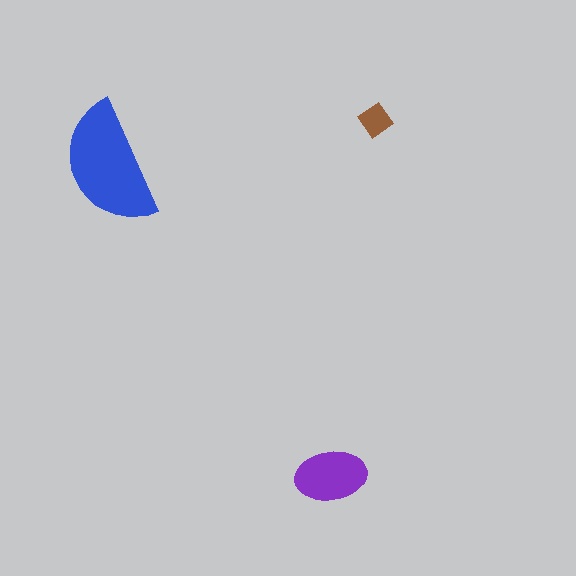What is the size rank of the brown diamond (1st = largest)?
3rd.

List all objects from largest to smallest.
The blue semicircle, the purple ellipse, the brown diamond.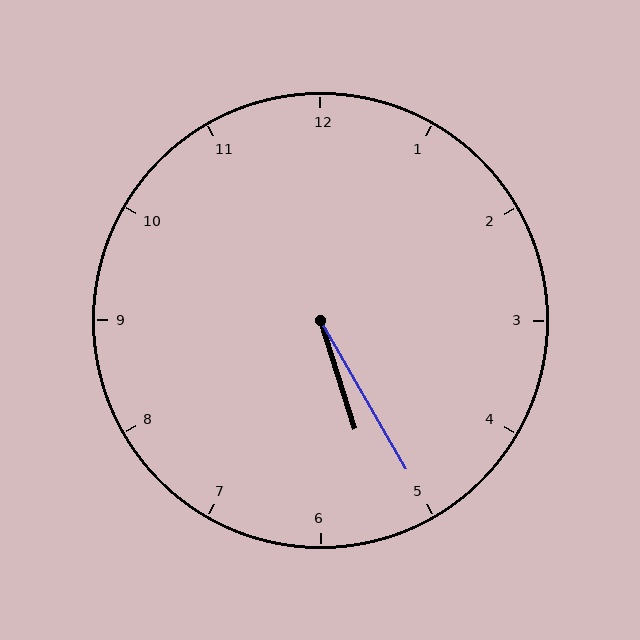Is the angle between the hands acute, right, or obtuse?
It is acute.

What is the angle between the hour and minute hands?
Approximately 12 degrees.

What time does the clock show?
5:25.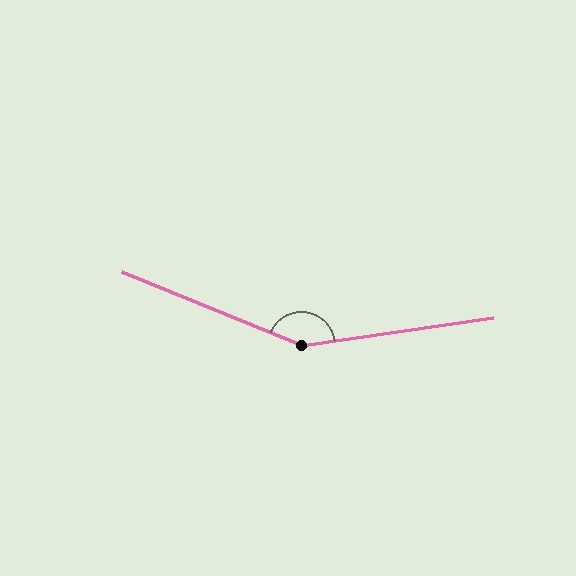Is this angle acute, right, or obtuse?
It is obtuse.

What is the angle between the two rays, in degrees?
Approximately 150 degrees.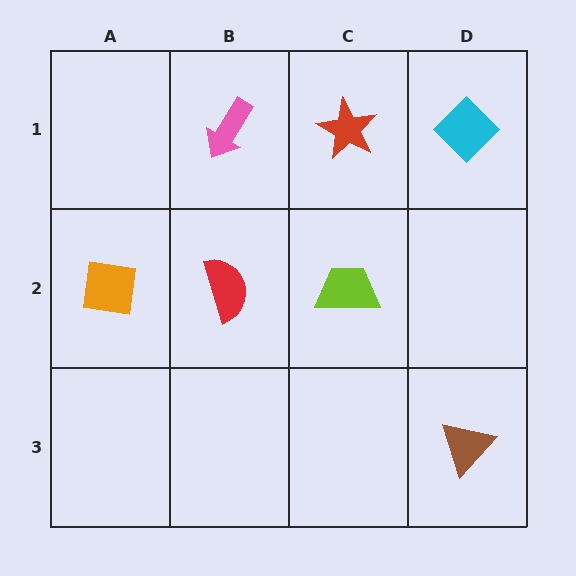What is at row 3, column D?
A brown triangle.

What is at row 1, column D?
A cyan diamond.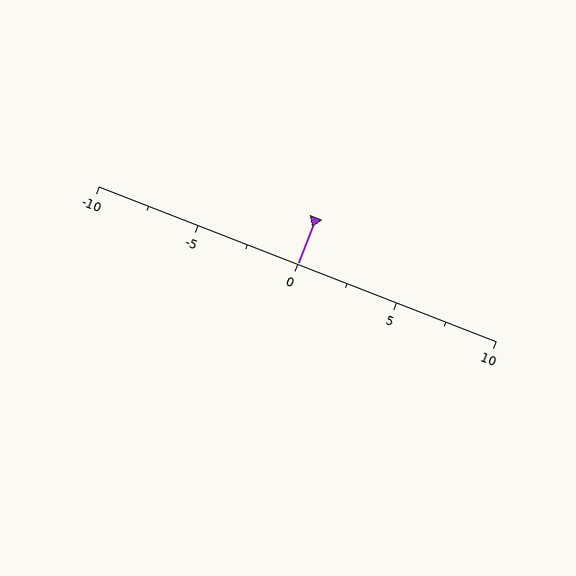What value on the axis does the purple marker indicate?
The marker indicates approximately 0.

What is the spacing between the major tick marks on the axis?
The major ticks are spaced 5 apart.